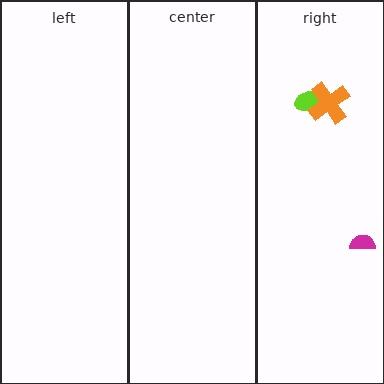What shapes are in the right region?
The lime ellipse, the magenta semicircle, the orange cross.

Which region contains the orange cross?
The right region.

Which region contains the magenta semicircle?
The right region.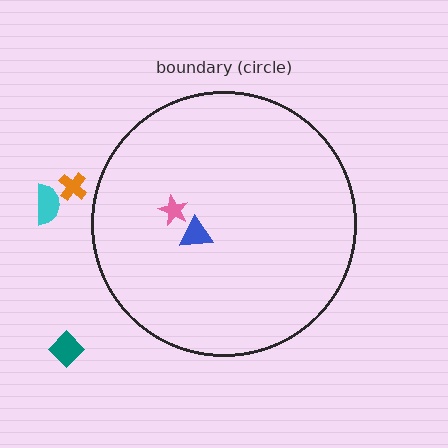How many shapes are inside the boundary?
2 inside, 3 outside.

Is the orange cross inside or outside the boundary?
Outside.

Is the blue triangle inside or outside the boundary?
Inside.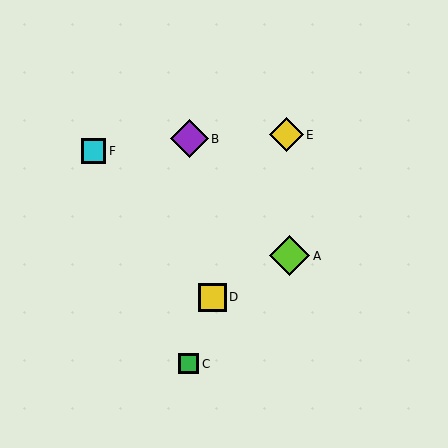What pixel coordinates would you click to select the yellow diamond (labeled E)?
Click at (286, 135) to select the yellow diamond E.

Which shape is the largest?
The lime diamond (labeled A) is the largest.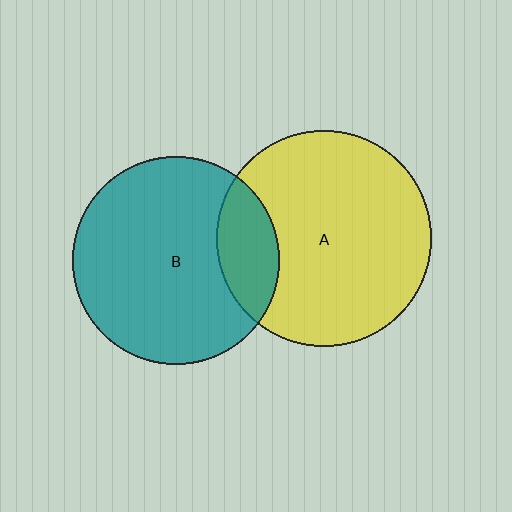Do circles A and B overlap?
Yes.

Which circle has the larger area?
Circle A (yellow).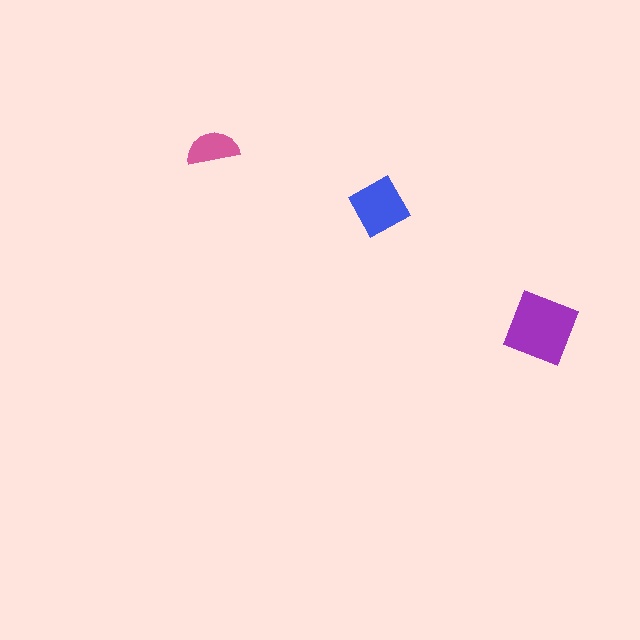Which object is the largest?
The purple diamond.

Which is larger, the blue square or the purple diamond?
The purple diamond.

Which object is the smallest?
The pink semicircle.